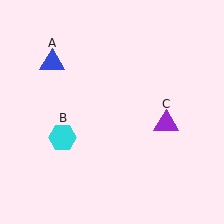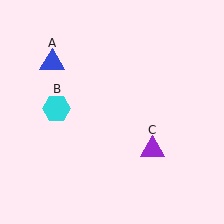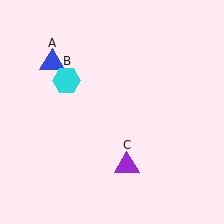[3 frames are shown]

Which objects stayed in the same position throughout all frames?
Blue triangle (object A) remained stationary.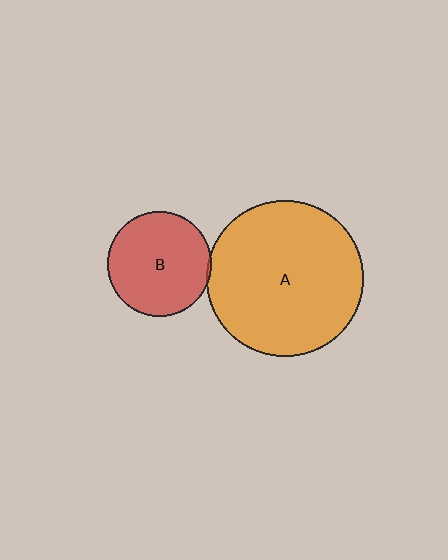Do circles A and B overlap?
Yes.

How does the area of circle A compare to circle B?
Approximately 2.2 times.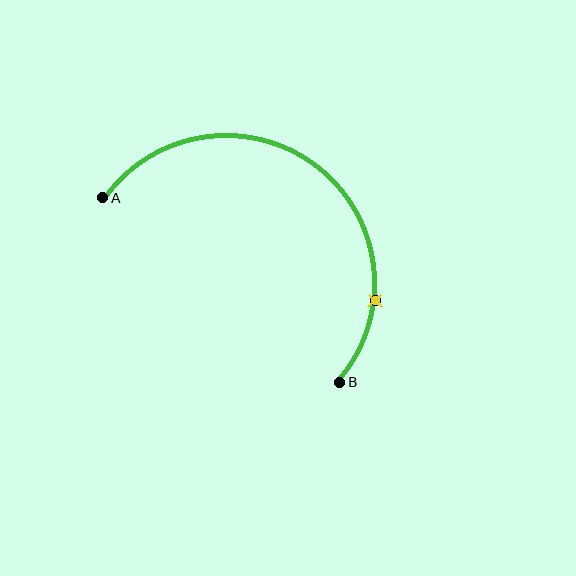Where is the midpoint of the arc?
The arc midpoint is the point on the curve farthest from the straight line joining A and B. It sits above and to the right of that line.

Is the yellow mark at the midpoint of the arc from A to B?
No. The yellow mark lies on the arc but is closer to endpoint B. The arc midpoint would be at the point on the curve equidistant along the arc from both A and B.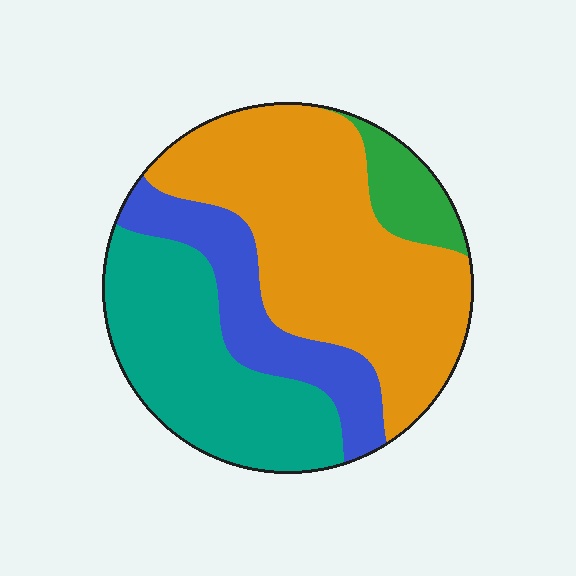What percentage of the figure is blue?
Blue takes up about one sixth (1/6) of the figure.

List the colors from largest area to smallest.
From largest to smallest: orange, teal, blue, green.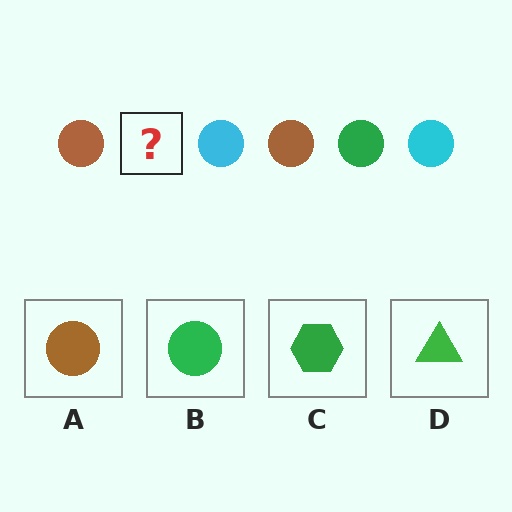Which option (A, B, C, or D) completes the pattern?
B.